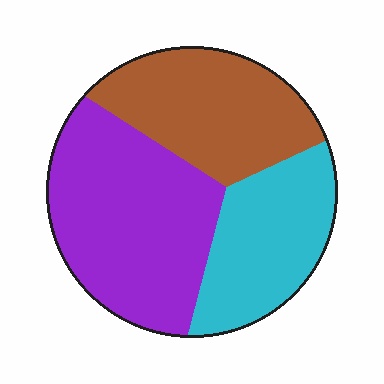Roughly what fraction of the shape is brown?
Brown takes up about one third (1/3) of the shape.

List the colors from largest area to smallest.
From largest to smallest: purple, brown, cyan.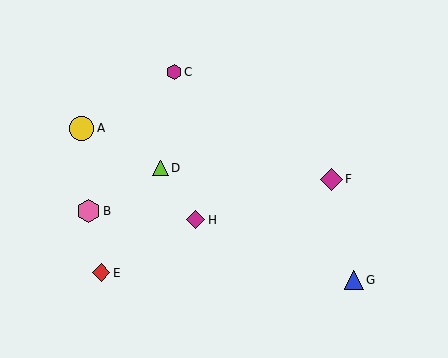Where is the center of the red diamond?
The center of the red diamond is at (101, 273).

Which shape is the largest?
The yellow circle (labeled A) is the largest.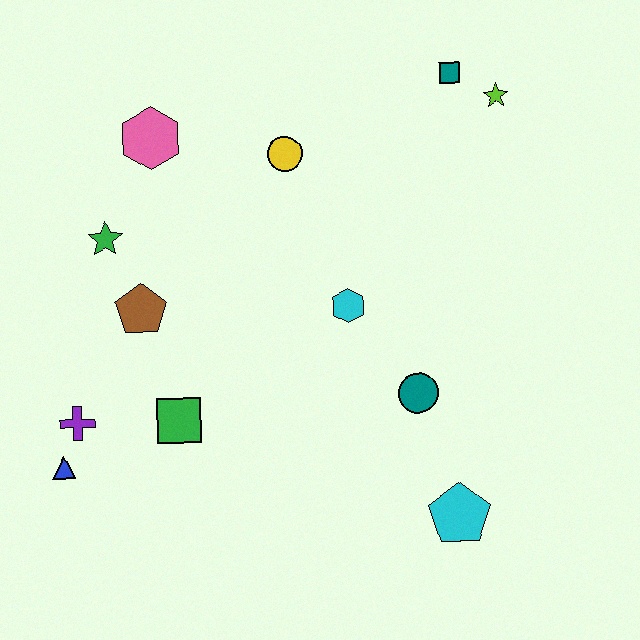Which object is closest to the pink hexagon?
The green star is closest to the pink hexagon.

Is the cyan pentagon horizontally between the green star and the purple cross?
No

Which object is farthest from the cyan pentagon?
The pink hexagon is farthest from the cyan pentagon.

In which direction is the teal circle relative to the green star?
The teal circle is to the right of the green star.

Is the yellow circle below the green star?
No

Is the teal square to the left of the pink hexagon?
No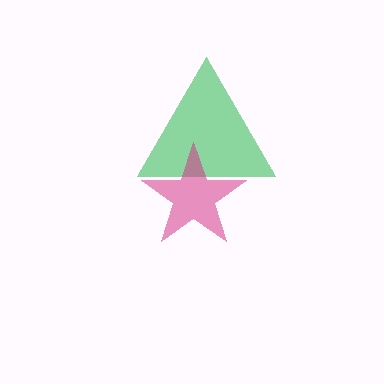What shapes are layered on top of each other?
The layered shapes are: a green triangle, a magenta star.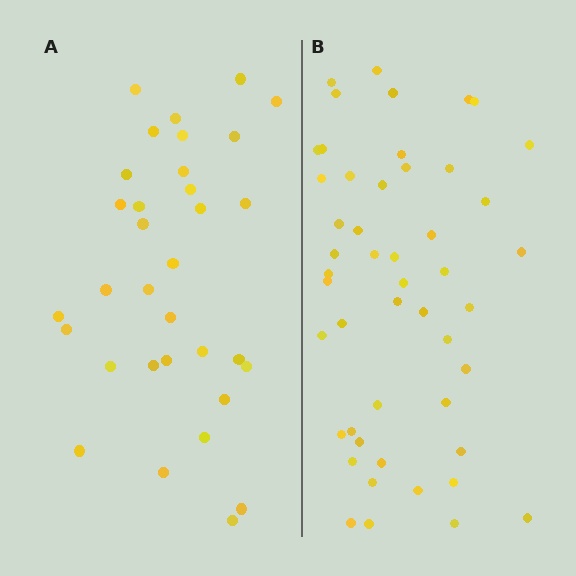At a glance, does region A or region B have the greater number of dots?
Region B (the right region) has more dots.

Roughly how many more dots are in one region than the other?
Region B has approximately 15 more dots than region A.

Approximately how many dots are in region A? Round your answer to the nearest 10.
About 30 dots. (The exact count is 33, which rounds to 30.)